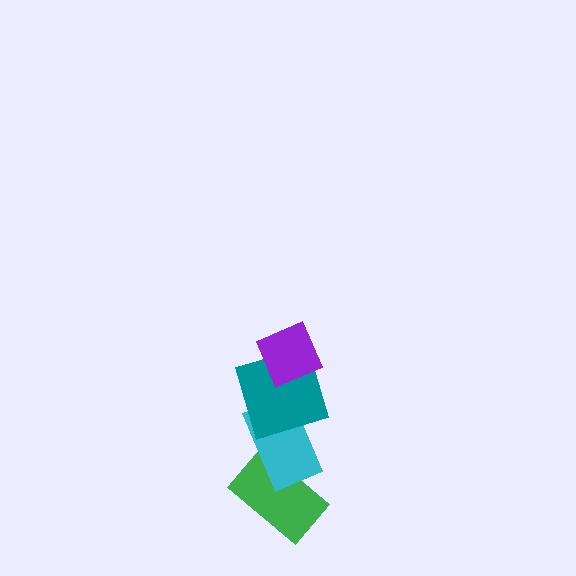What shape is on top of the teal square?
The purple diamond is on top of the teal square.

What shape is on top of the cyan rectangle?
The teal square is on top of the cyan rectangle.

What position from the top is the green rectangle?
The green rectangle is 4th from the top.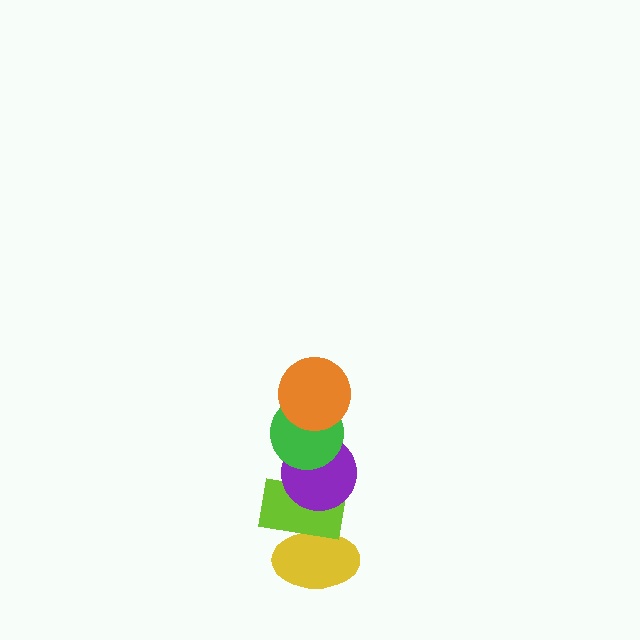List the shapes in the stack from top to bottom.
From top to bottom: the orange circle, the green circle, the purple circle, the lime rectangle, the yellow ellipse.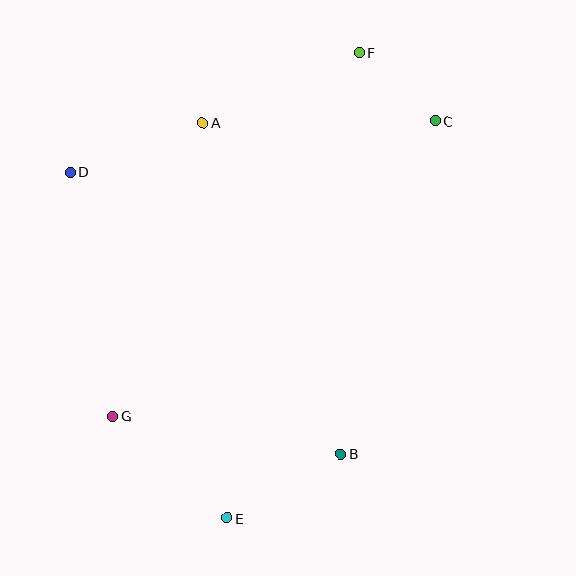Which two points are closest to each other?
Points C and F are closest to each other.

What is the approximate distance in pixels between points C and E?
The distance between C and E is approximately 448 pixels.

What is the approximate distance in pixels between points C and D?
The distance between C and D is approximately 368 pixels.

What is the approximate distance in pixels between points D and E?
The distance between D and E is approximately 380 pixels.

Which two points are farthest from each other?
Points E and F are farthest from each other.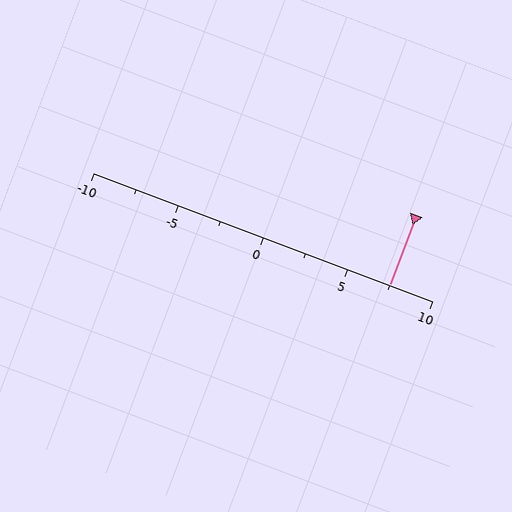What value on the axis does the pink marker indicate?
The marker indicates approximately 7.5.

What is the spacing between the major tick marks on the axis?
The major ticks are spaced 5 apart.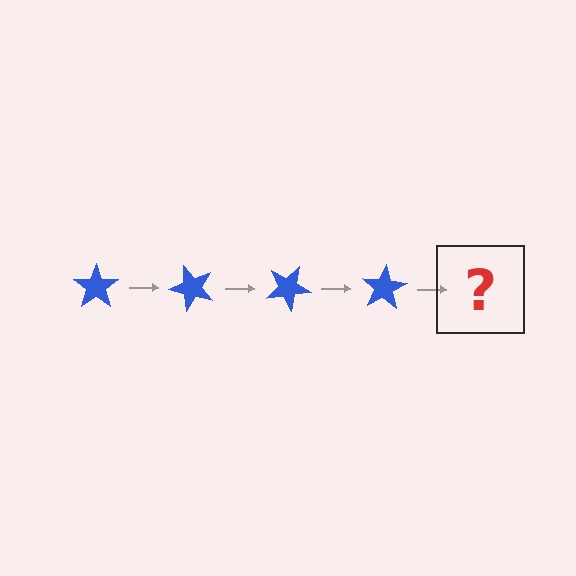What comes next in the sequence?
The next element should be a blue star rotated 200 degrees.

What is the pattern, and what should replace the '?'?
The pattern is that the star rotates 50 degrees each step. The '?' should be a blue star rotated 200 degrees.